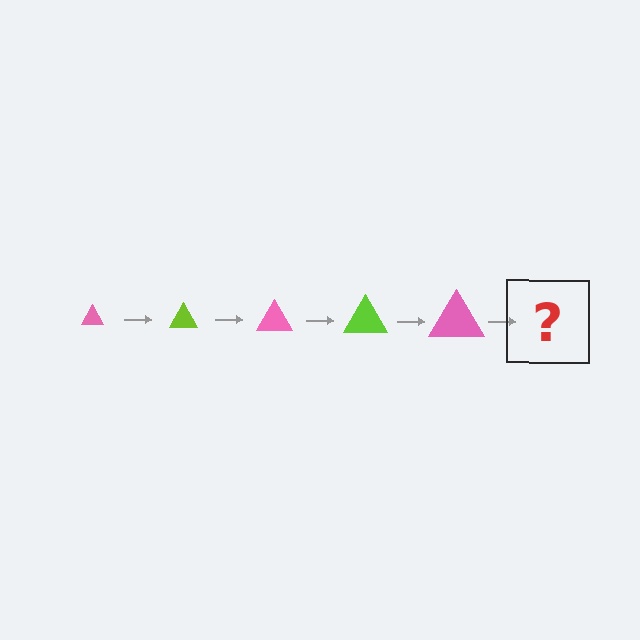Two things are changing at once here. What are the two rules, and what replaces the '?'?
The two rules are that the triangle grows larger each step and the color cycles through pink and lime. The '?' should be a lime triangle, larger than the previous one.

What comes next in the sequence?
The next element should be a lime triangle, larger than the previous one.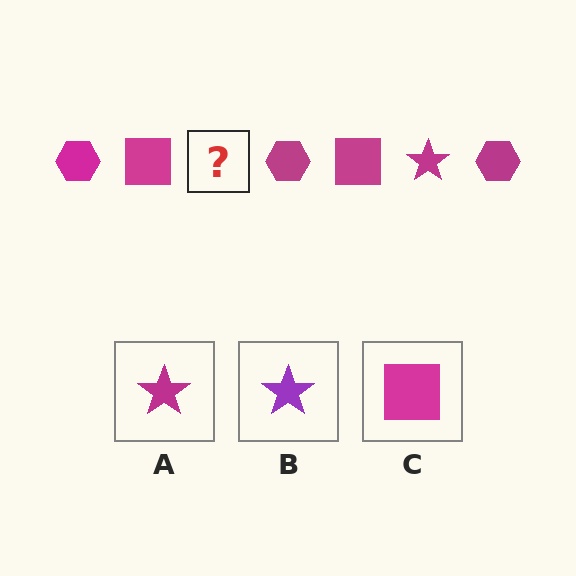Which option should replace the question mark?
Option A.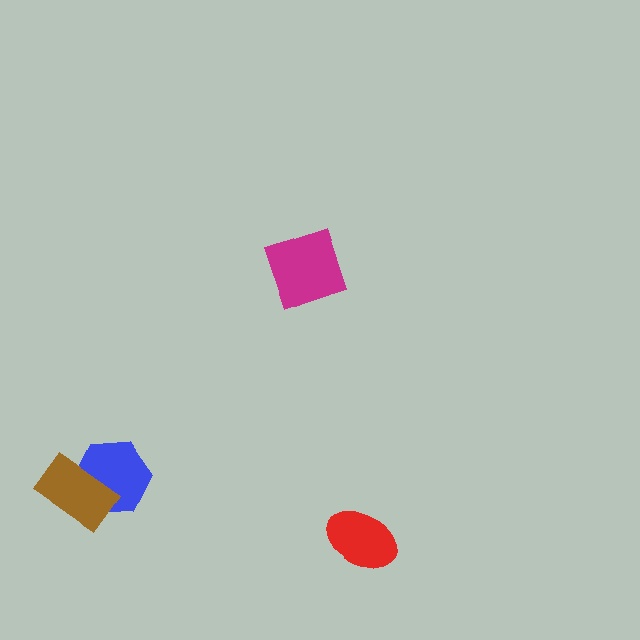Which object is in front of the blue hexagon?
The brown rectangle is in front of the blue hexagon.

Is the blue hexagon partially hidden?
Yes, it is partially covered by another shape.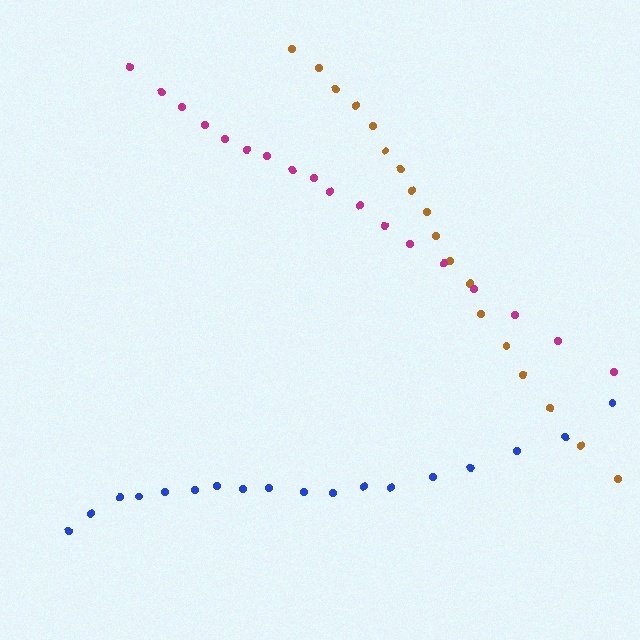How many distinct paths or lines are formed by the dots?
There are 3 distinct paths.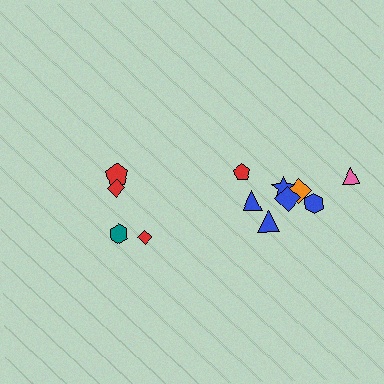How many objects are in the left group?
There are 4 objects.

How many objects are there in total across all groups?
There are 12 objects.